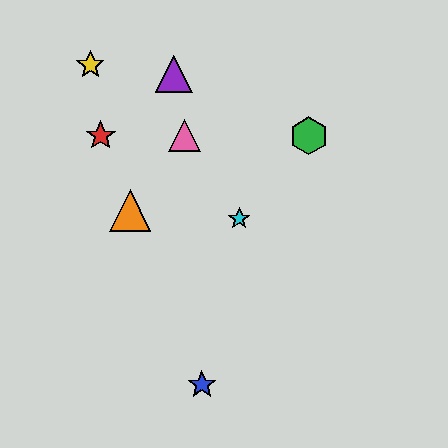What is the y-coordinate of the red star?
The red star is at y≈136.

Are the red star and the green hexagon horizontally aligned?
Yes, both are at y≈136.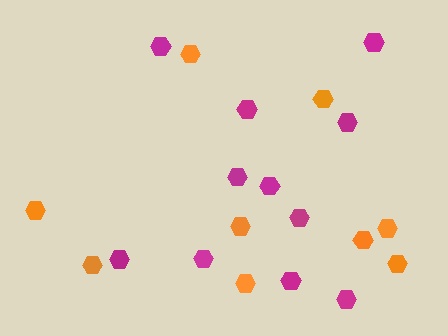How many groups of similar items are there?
There are 2 groups: one group of magenta hexagons (11) and one group of orange hexagons (9).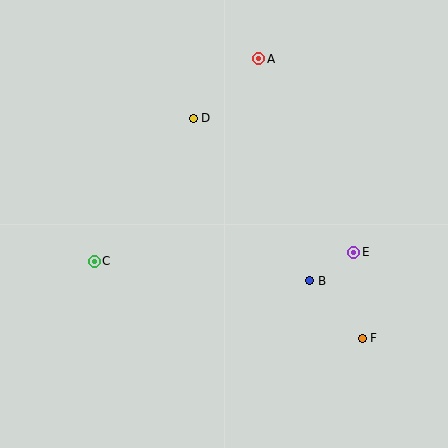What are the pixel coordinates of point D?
Point D is at (193, 118).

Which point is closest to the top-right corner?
Point A is closest to the top-right corner.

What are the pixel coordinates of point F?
Point F is at (362, 338).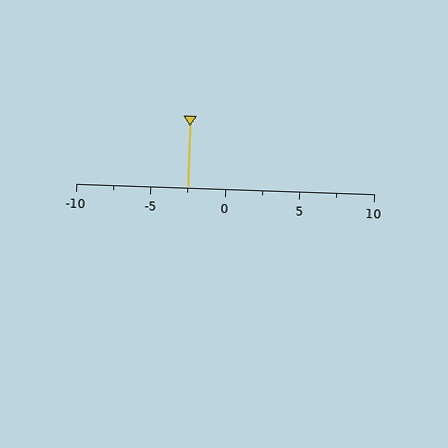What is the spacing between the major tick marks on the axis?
The major ticks are spaced 5 apart.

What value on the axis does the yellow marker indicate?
The marker indicates approximately -2.5.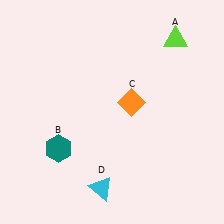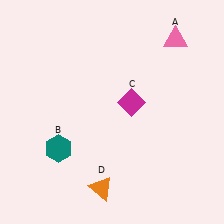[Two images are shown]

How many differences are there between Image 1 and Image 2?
There are 3 differences between the two images.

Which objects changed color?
A changed from lime to pink. C changed from orange to magenta. D changed from cyan to orange.